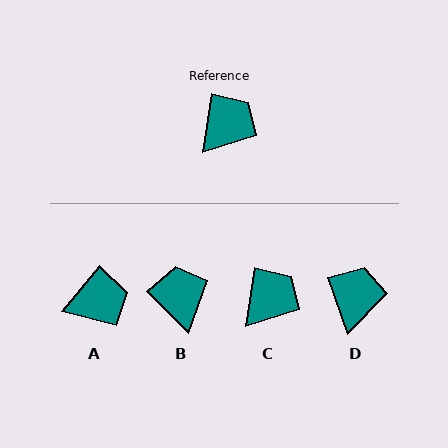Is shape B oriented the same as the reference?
No, it is off by about 53 degrees.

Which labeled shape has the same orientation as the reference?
C.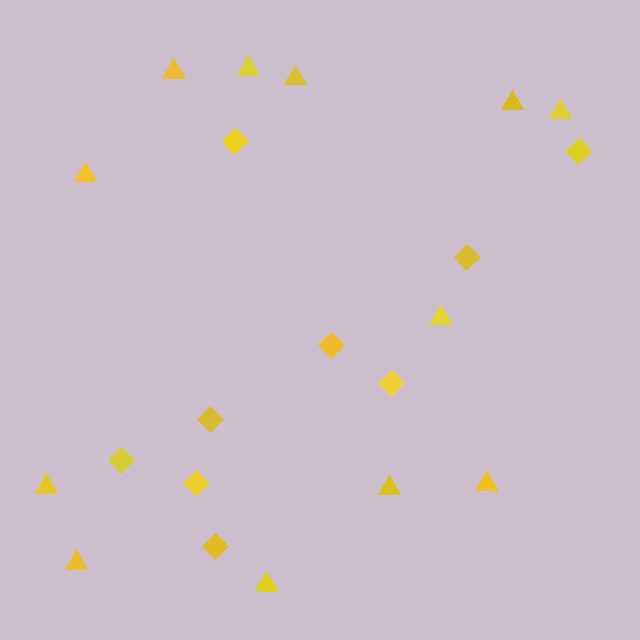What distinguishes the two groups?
There are 2 groups: one group of triangles (12) and one group of diamonds (9).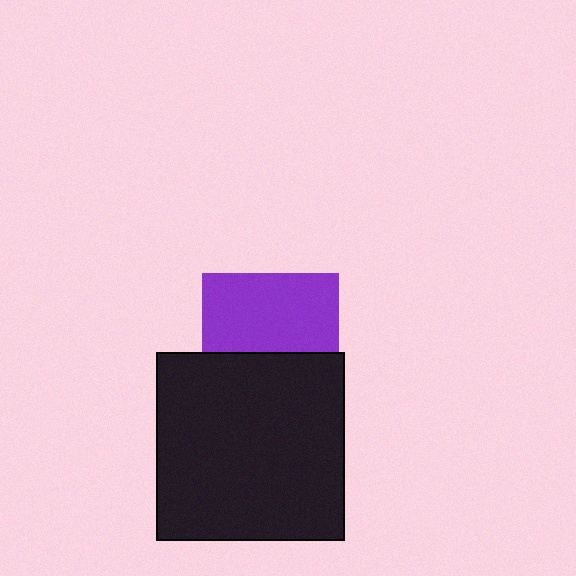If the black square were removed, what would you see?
You would see the complete purple square.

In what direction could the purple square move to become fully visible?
The purple square could move up. That would shift it out from behind the black square entirely.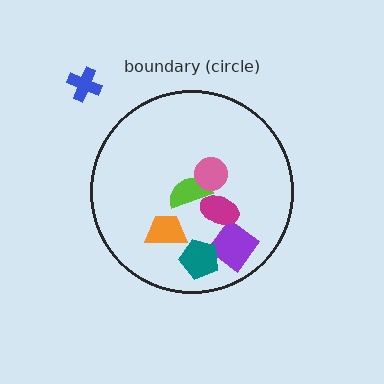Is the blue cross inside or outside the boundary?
Outside.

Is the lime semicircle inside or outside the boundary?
Inside.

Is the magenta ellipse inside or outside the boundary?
Inside.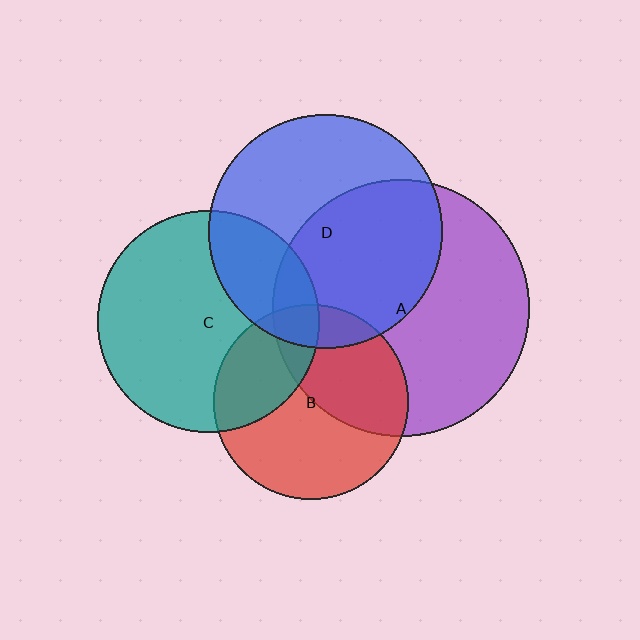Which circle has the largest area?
Circle A (purple).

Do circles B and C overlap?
Yes.